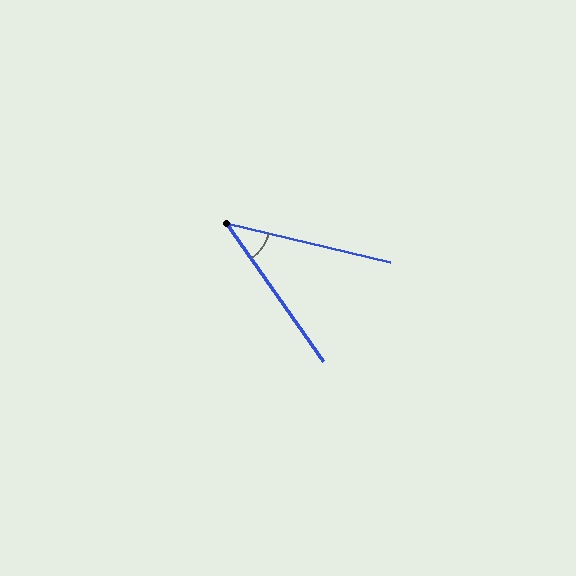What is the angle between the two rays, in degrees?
Approximately 41 degrees.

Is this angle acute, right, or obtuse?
It is acute.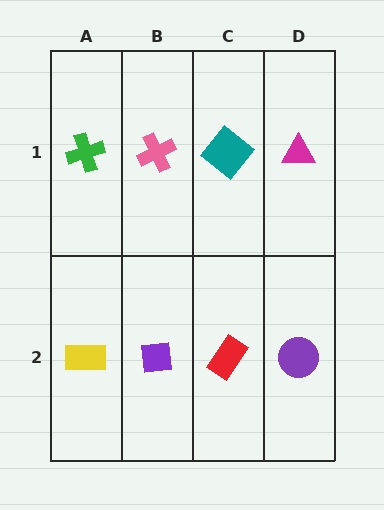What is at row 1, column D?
A magenta triangle.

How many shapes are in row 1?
4 shapes.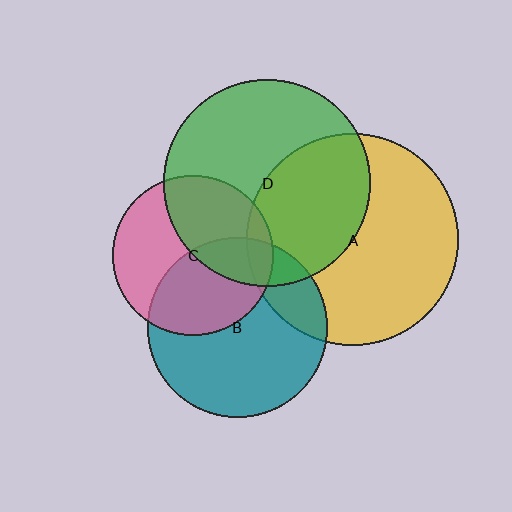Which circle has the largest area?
Circle A (yellow).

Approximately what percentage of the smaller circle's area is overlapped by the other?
Approximately 15%.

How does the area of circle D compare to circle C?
Approximately 1.7 times.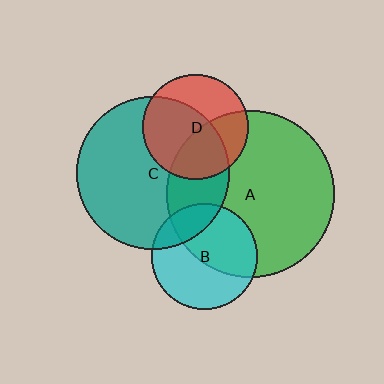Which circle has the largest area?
Circle A (green).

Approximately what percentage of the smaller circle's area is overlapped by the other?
Approximately 20%.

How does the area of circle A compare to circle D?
Approximately 2.5 times.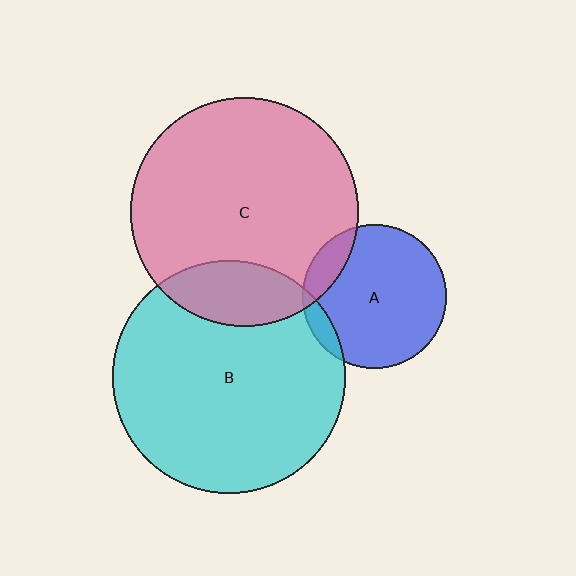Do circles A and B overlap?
Yes.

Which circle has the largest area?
Circle B (cyan).